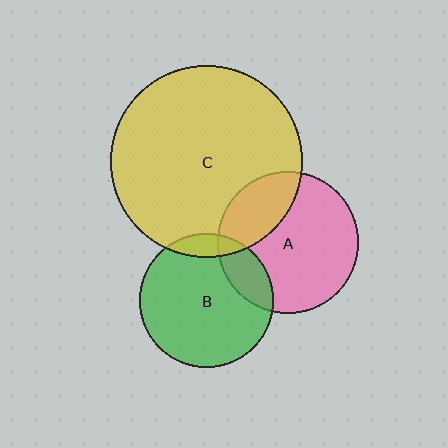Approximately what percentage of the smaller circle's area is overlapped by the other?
Approximately 25%.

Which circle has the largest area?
Circle C (yellow).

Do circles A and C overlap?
Yes.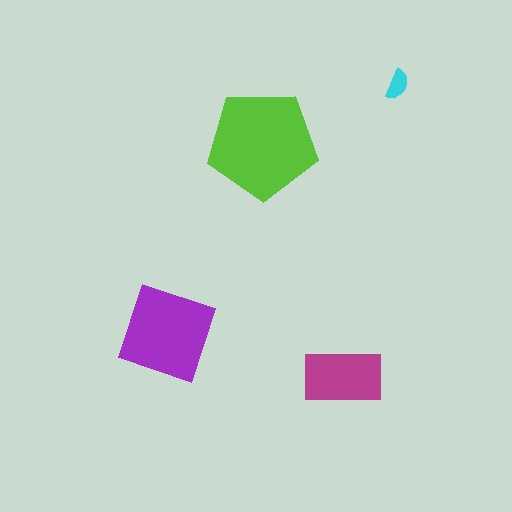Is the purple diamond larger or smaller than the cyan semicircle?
Larger.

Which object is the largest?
The lime pentagon.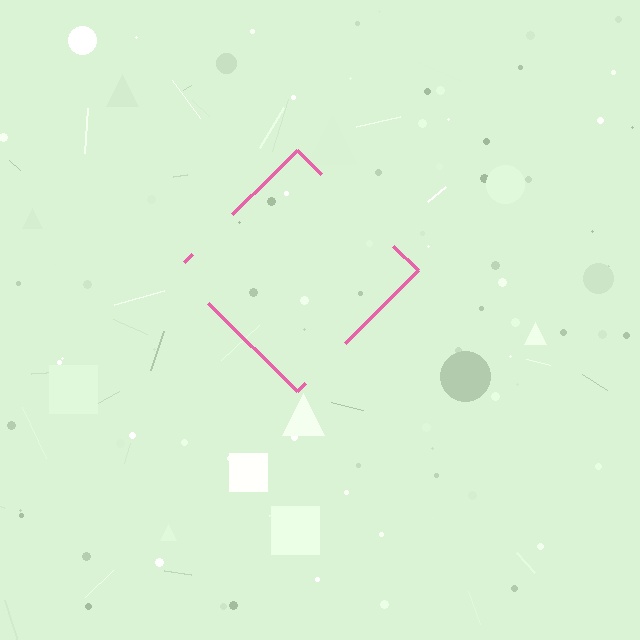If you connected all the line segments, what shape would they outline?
They would outline a diamond.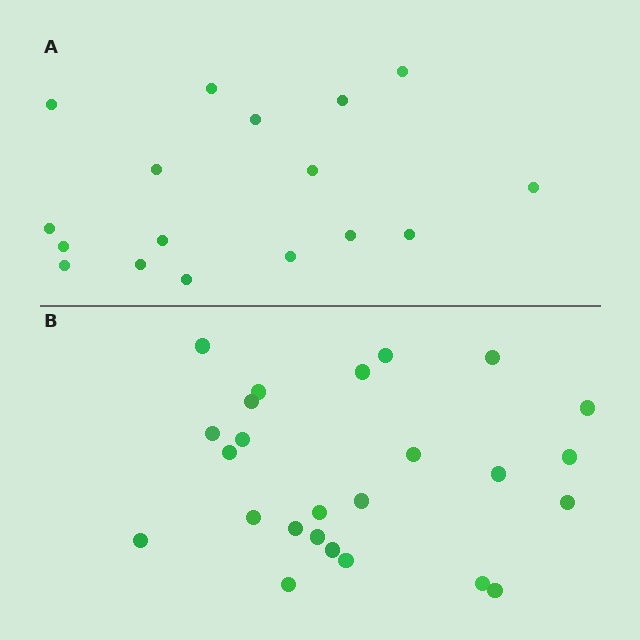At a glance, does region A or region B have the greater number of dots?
Region B (the bottom region) has more dots.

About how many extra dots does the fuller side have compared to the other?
Region B has roughly 8 or so more dots than region A.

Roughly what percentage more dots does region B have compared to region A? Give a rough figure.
About 45% more.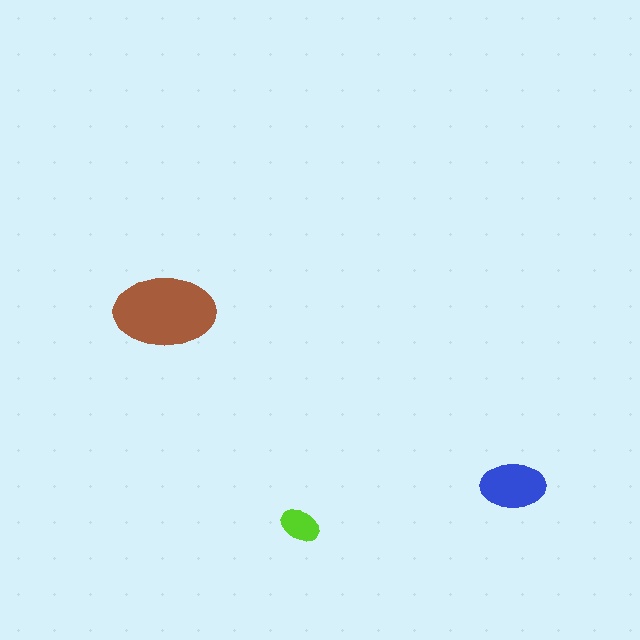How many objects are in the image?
There are 3 objects in the image.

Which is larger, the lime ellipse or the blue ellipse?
The blue one.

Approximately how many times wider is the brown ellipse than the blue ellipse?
About 1.5 times wider.